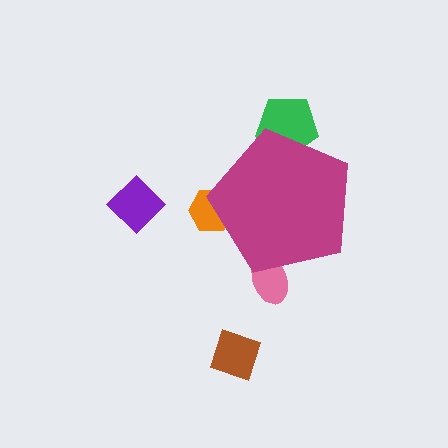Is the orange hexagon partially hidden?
Yes, the orange hexagon is partially hidden behind the magenta pentagon.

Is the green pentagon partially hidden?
Yes, the green pentagon is partially hidden behind the magenta pentagon.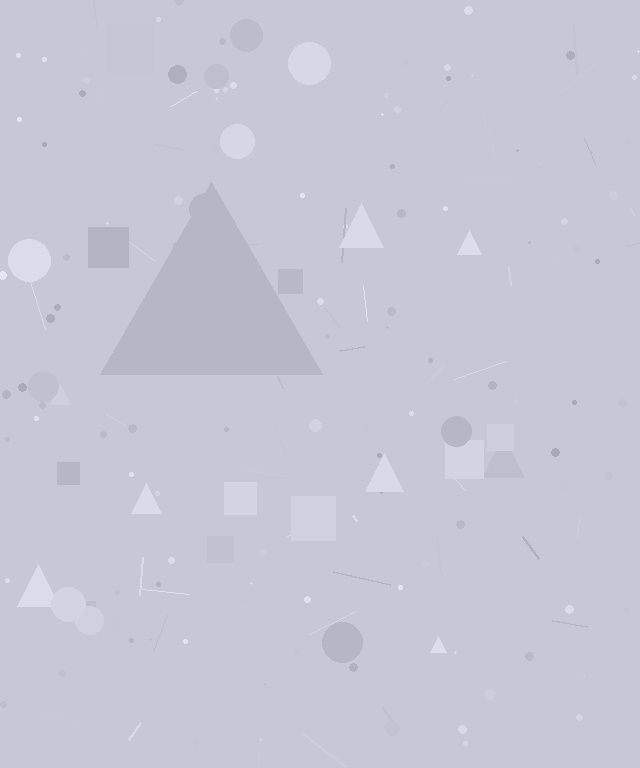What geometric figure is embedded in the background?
A triangle is embedded in the background.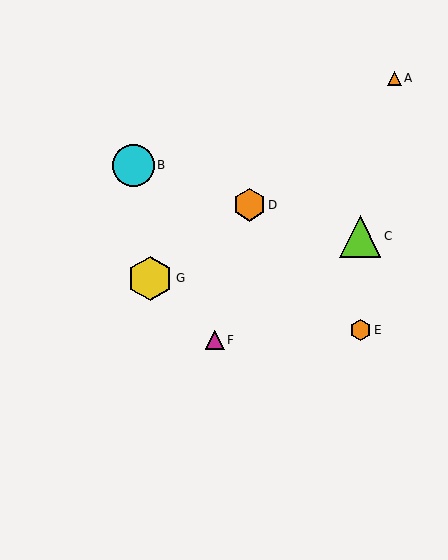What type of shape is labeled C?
Shape C is a lime triangle.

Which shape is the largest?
The yellow hexagon (labeled G) is the largest.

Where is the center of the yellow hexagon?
The center of the yellow hexagon is at (150, 278).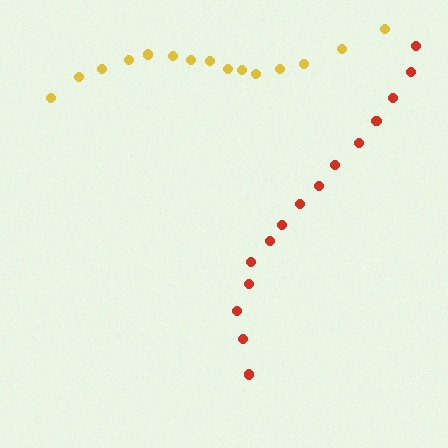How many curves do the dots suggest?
There are 2 distinct paths.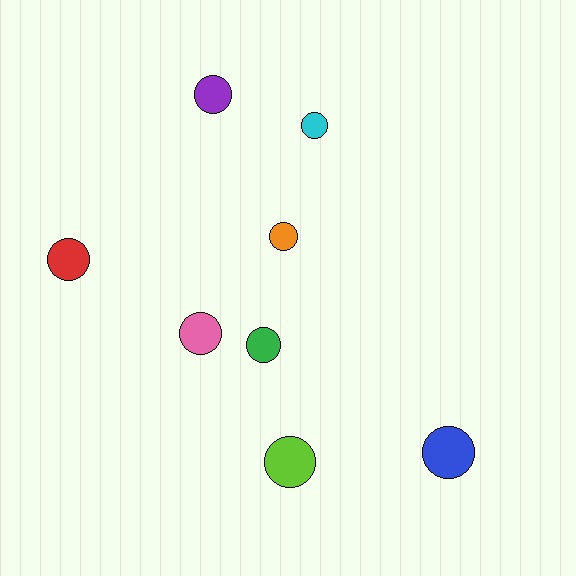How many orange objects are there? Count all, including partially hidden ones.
There is 1 orange object.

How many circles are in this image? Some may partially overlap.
There are 8 circles.